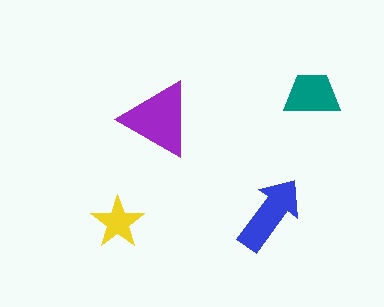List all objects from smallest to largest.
The yellow star, the teal trapezoid, the blue arrow, the purple triangle.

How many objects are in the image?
There are 4 objects in the image.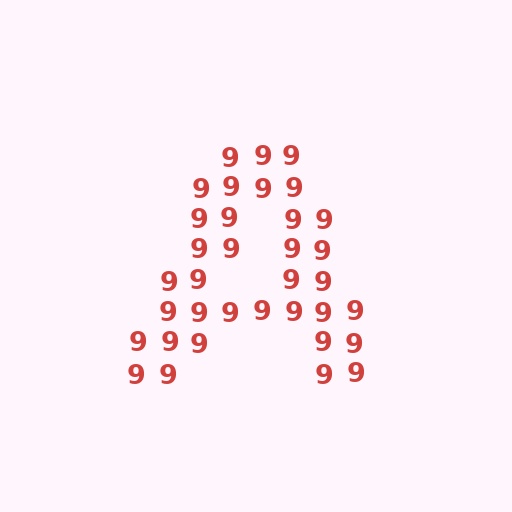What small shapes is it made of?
It is made of small digit 9's.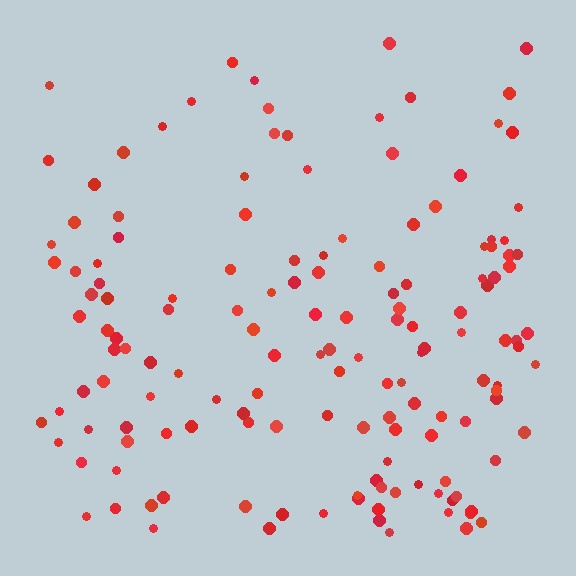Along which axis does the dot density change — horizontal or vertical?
Vertical.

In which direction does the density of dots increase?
From top to bottom, with the bottom side densest.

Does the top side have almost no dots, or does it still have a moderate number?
Still a moderate number, just noticeably fewer than the bottom.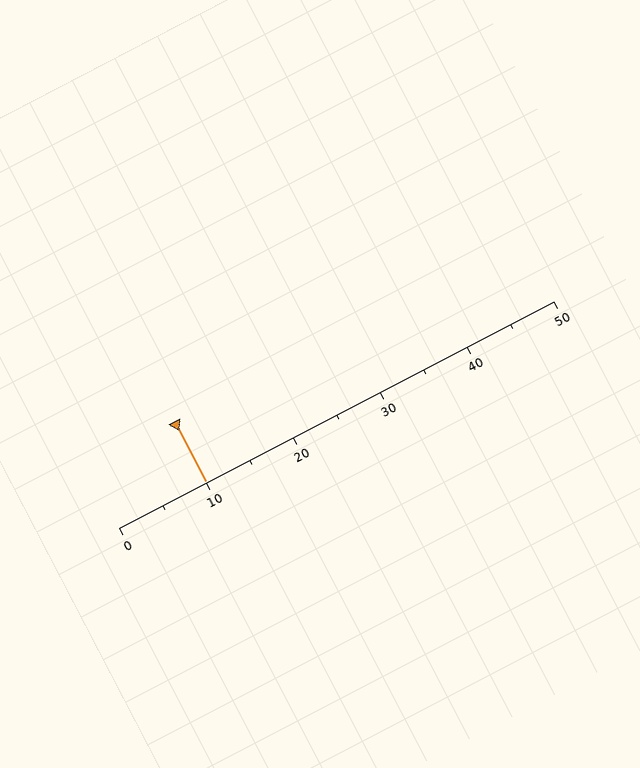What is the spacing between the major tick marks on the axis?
The major ticks are spaced 10 apart.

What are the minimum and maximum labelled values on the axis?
The axis runs from 0 to 50.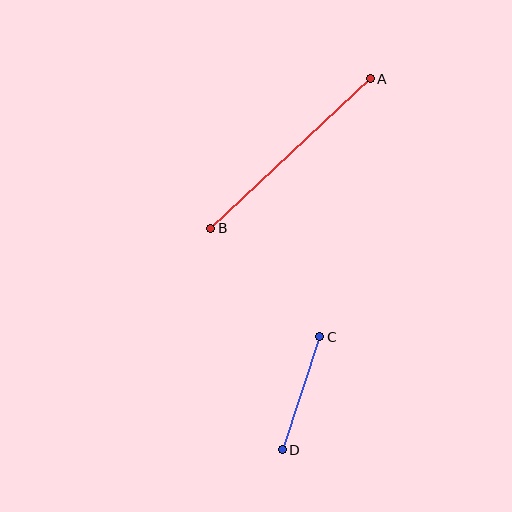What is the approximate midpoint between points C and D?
The midpoint is at approximately (301, 393) pixels.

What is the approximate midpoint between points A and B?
The midpoint is at approximately (290, 153) pixels.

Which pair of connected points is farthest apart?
Points A and B are farthest apart.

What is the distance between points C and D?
The distance is approximately 119 pixels.